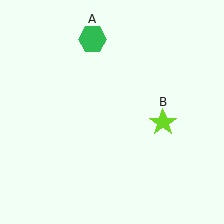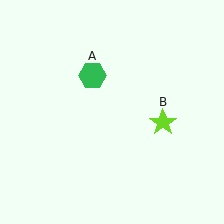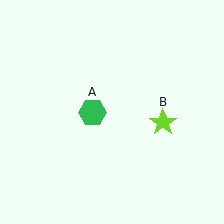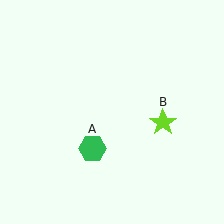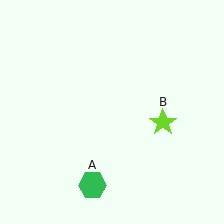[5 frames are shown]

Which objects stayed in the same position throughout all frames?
Lime star (object B) remained stationary.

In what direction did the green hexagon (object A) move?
The green hexagon (object A) moved down.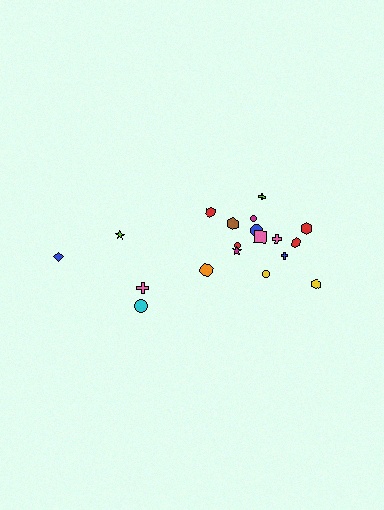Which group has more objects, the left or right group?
The right group.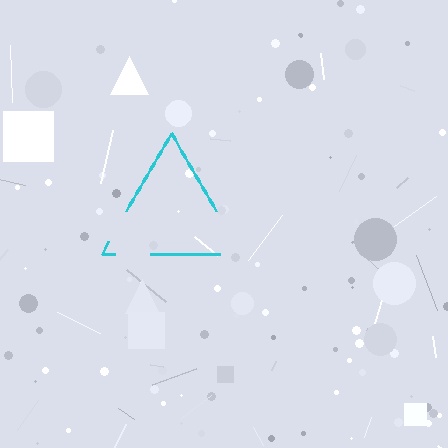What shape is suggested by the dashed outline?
The dashed outline suggests a triangle.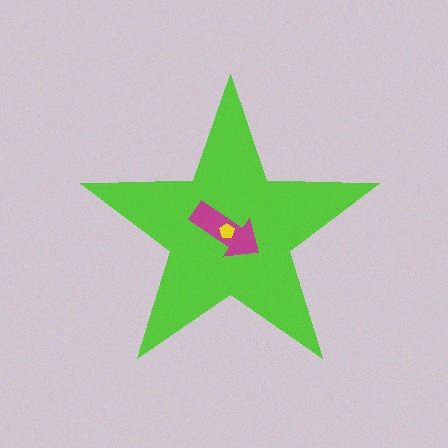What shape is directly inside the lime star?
The magenta arrow.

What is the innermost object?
The yellow pentagon.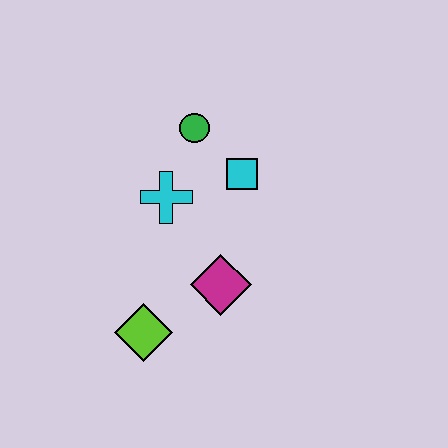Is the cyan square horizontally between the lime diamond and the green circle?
No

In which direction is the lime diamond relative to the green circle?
The lime diamond is below the green circle.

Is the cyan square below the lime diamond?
No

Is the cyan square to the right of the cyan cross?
Yes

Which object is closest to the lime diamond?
The magenta diamond is closest to the lime diamond.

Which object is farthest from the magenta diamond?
The green circle is farthest from the magenta diamond.